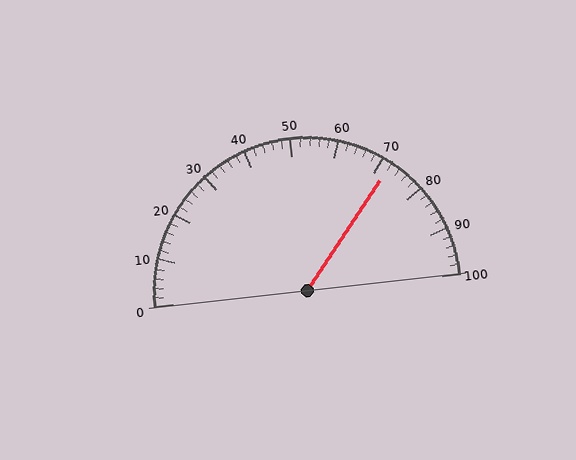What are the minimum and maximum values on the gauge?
The gauge ranges from 0 to 100.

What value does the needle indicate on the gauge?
The needle indicates approximately 72.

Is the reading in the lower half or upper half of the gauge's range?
The reading is in the upper half of the range (0 to 100).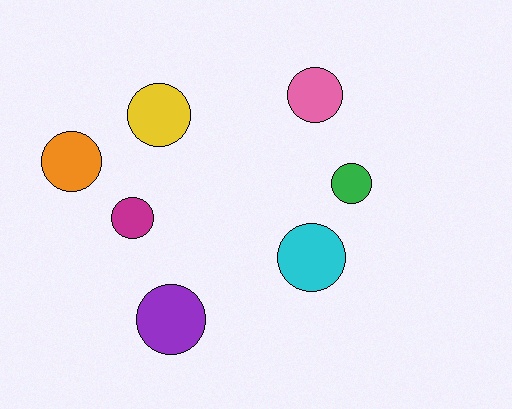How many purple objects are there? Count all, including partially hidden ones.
There is 1 purple object.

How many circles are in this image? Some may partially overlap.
There are 7 circles.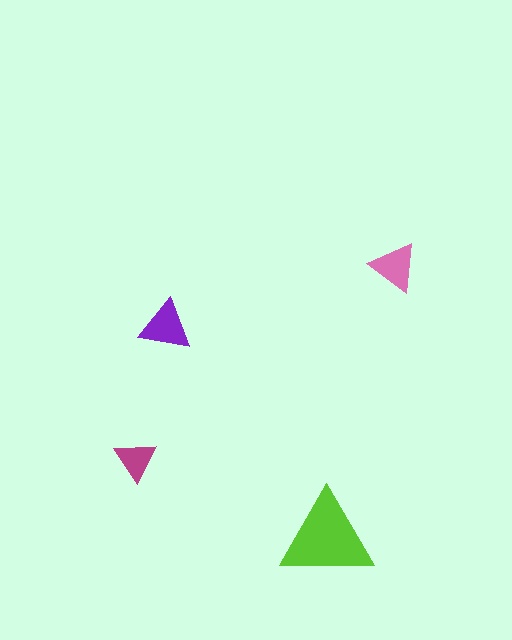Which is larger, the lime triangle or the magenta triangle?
The lime one.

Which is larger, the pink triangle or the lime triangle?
The lime one.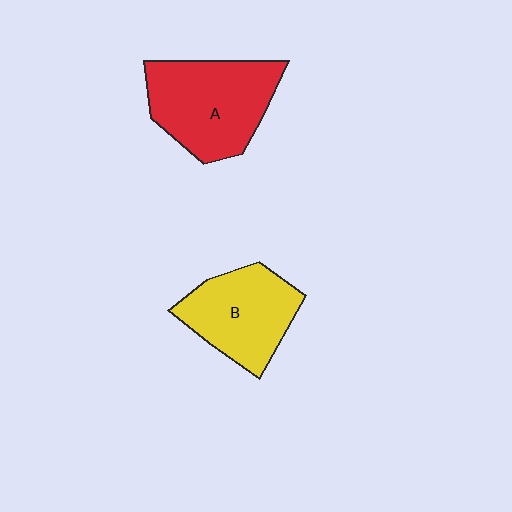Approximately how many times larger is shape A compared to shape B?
Approximately 1.2 times.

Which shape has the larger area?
Shape A (red).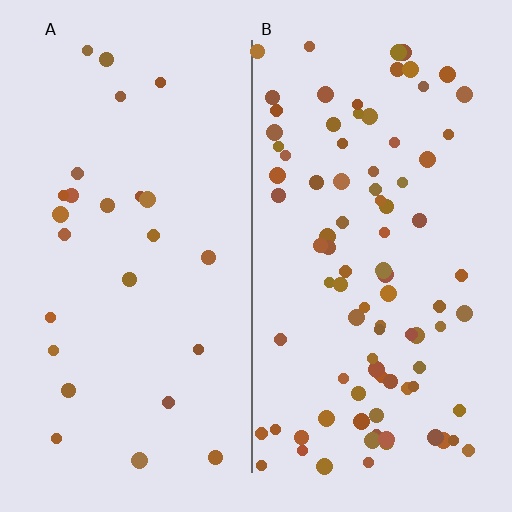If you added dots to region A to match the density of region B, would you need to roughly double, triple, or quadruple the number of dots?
Approximately triple.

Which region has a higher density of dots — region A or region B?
B (the right).